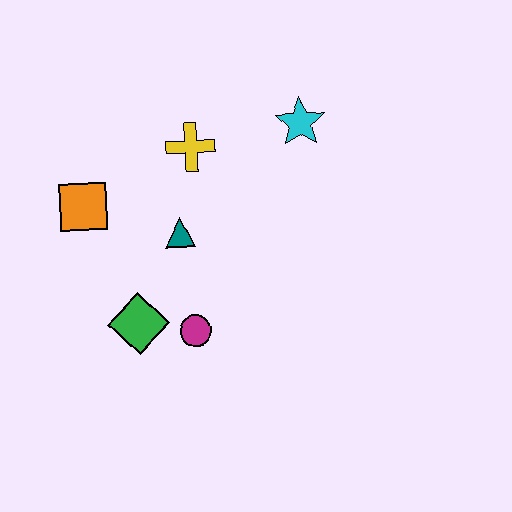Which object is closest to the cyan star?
The yellow cross is closest to the cyan star.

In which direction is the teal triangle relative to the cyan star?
The teal triangle is to the left of the cyan star.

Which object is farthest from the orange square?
The cyan star is farthest from the orange square.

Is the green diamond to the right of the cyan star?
No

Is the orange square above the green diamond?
Yes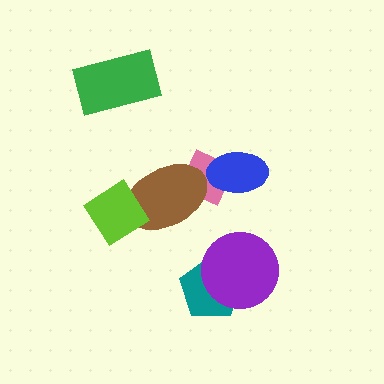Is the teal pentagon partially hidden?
Yes, it is partially covered by another shape.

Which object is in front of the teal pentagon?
The purple circle is in front of the teal pentagon.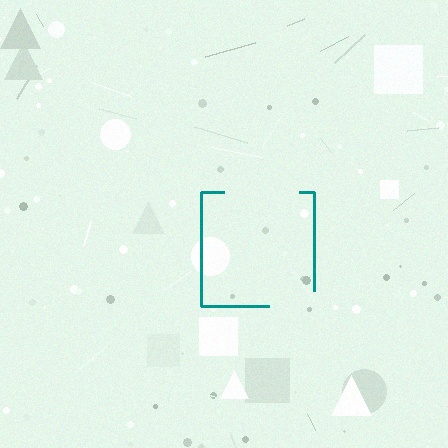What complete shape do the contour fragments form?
The contour fragments form a square.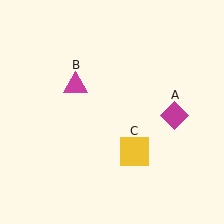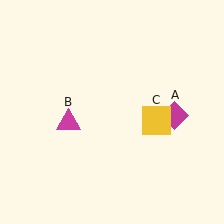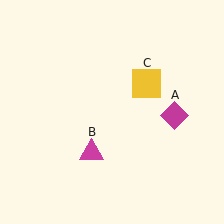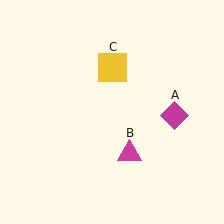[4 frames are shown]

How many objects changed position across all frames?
2 objects changed position: magenta triangle (object B), yellow square (object C).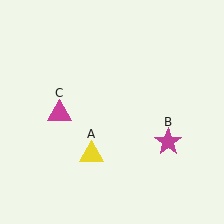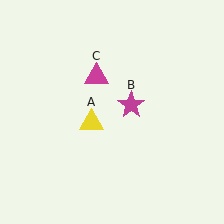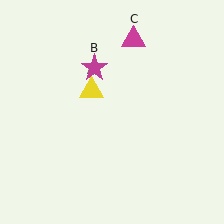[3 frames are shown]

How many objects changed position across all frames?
3 objects changed position: yellow triangle (object A), magenta star (object B), magenta triangle (object C).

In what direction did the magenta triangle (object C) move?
The magenta triangle (object C) moved up and to the right.